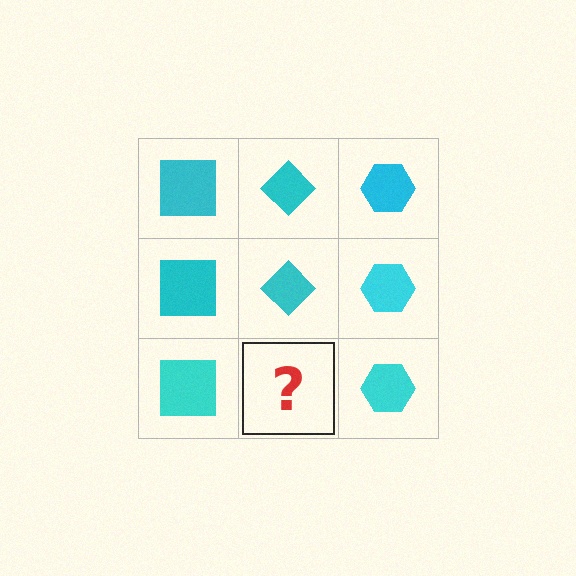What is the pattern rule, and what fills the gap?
The rule is that each column has a consistent shape. The gap should be filled with a cyan diamond.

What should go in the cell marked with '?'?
The missing cell should contain a cyan diamond.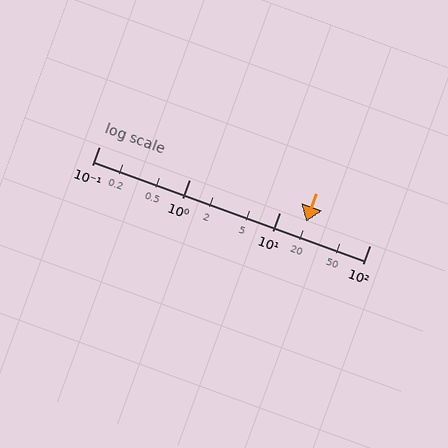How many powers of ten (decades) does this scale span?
The scale spans 3 decades, from 0.1 to 100.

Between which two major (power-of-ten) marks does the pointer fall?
The pointer is between 10 and 100.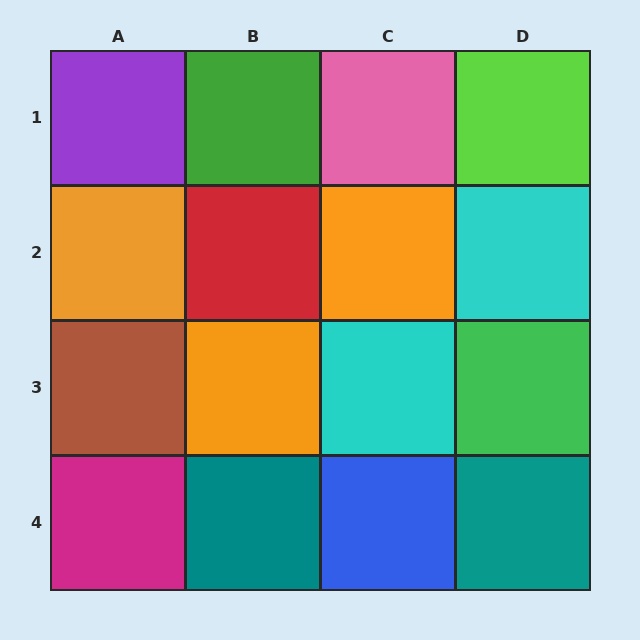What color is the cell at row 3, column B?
Orange.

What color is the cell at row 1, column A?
Purple.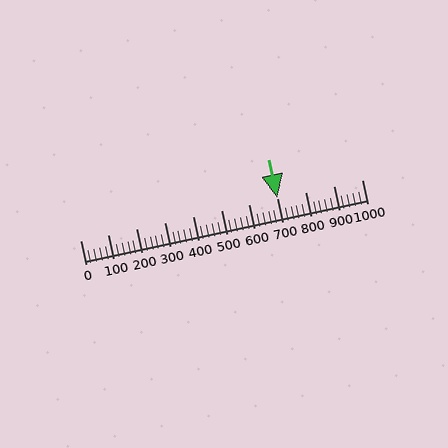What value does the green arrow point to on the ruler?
The green arrow points to approximately 700.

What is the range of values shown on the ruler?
The ruler shows values from 0 to 1000.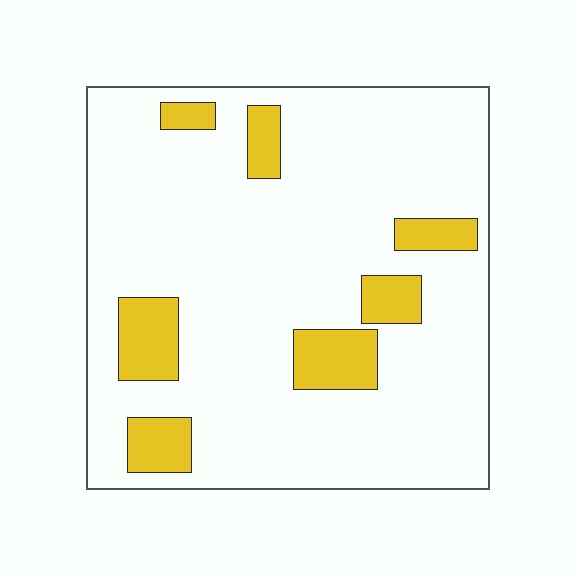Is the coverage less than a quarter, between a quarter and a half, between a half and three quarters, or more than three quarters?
Less than a quarter.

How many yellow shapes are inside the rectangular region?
7.